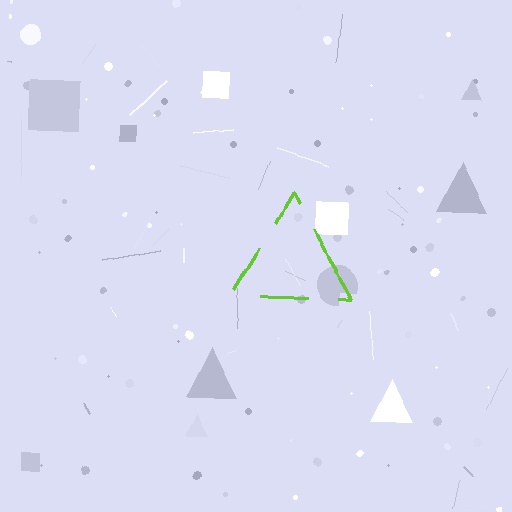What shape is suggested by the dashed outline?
The dashed outline suggests a triangle.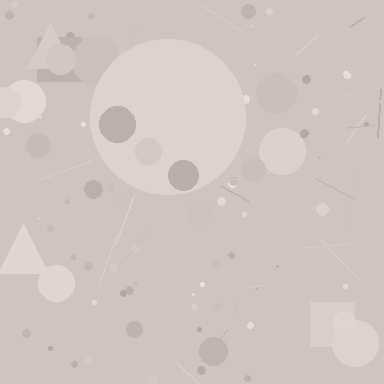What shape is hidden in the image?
A circle is hidden in the image.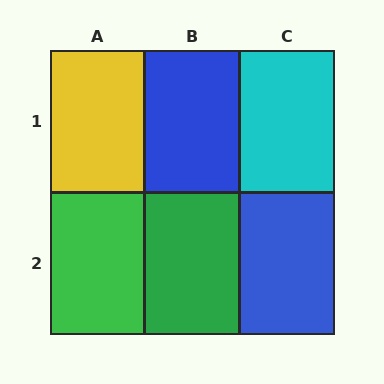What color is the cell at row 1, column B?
Blue.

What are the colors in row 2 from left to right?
Green, green, blue.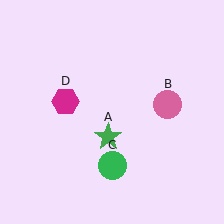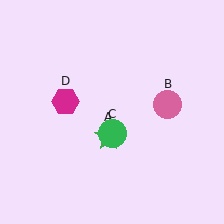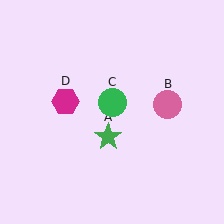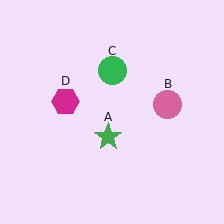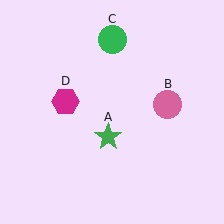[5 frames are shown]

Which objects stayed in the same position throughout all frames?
Green star (object A) and pink circle (object B) and magenta hexagon (object D) remained stationary.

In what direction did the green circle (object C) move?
The green circle (object C) moved up.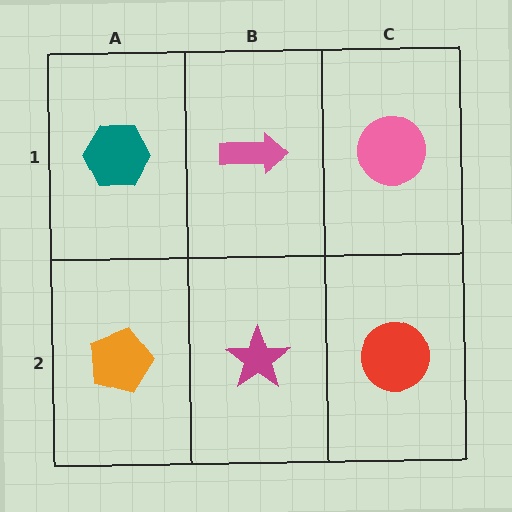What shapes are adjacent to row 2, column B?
A pink arrow (row 1, column B), an orange pentagon (row 2, column A), a red circle (row 2, column C).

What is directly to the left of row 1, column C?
A pink arrow.